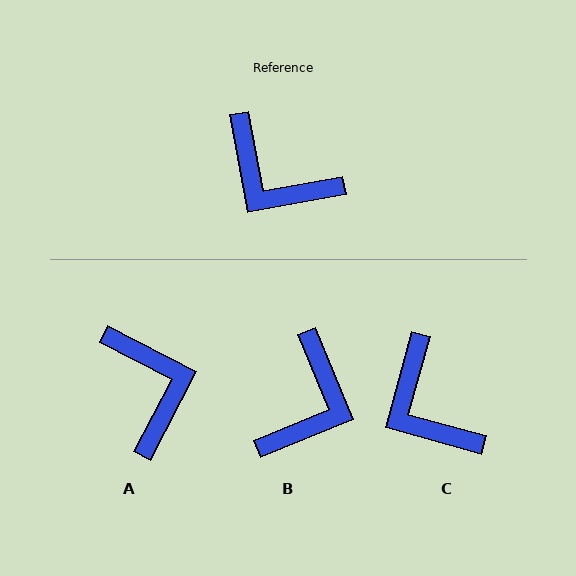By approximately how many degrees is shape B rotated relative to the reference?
Approximately 102 degrees counter-clockwise.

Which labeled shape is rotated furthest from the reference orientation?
A, about 142 degrees away.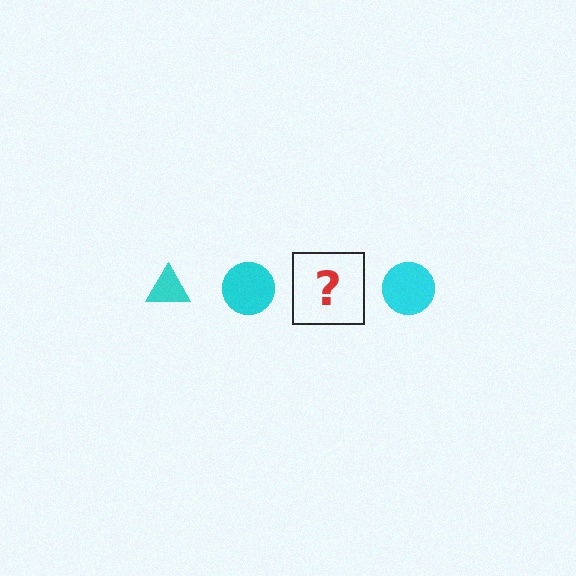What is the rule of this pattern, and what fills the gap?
The rule is that the pattern cycles through triangle, circle shapes in cyan. The gap should be filled with a cyan triangle.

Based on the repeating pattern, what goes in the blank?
The blank should be a cyan triangle.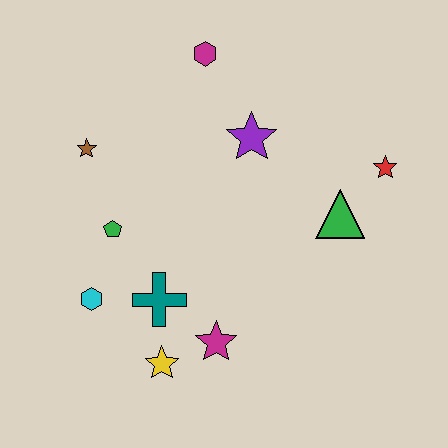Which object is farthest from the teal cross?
The red star is farthest from the teal cross.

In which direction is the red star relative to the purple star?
The red star is to the right of the purple star.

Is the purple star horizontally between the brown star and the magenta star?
No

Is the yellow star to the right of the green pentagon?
Yes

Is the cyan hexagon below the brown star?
Yes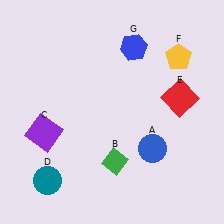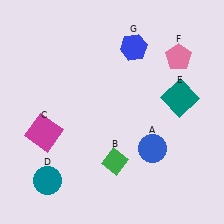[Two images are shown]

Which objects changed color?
C changed from purple to magenta. E changed from red to teal. F changed from yellow to pink.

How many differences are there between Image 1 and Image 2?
There are 3 differences between the two images.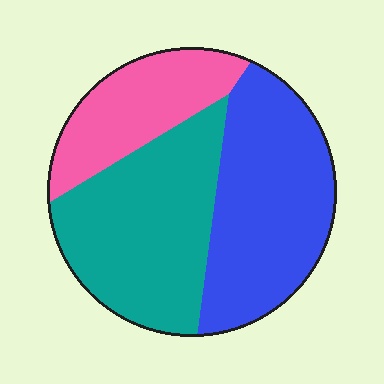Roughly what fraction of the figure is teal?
Teal covers about 40% of the figure.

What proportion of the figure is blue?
Blue covers 39% of the figure.